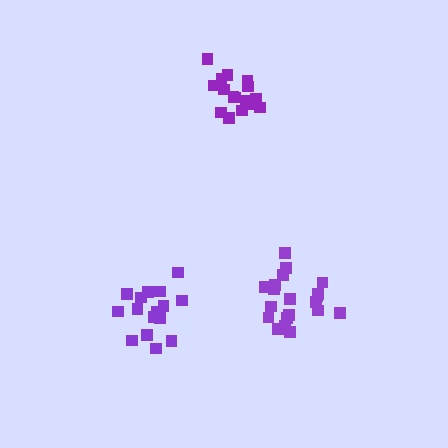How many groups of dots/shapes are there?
There are 3 groups.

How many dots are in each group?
Group 1: 17 dots, Group 2: 16 dots, Group 3: 21 dots (54 total).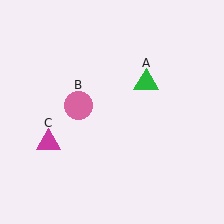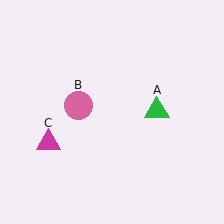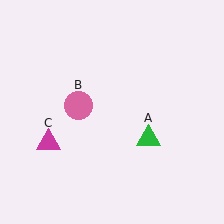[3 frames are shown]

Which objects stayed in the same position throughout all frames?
Pink circle (object B) and magenta triangle (object C) remained stationary.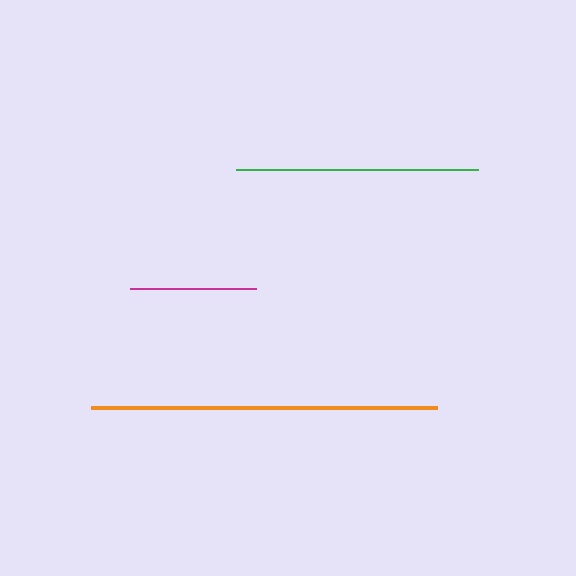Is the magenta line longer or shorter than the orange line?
The orange line is longer than the magenta line.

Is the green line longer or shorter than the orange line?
The orange line is longer than the green line.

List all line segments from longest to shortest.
From longest to shortest: orange, green, magenta.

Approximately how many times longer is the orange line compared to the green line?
The orange line is approximately 1.4 times the length of the green line.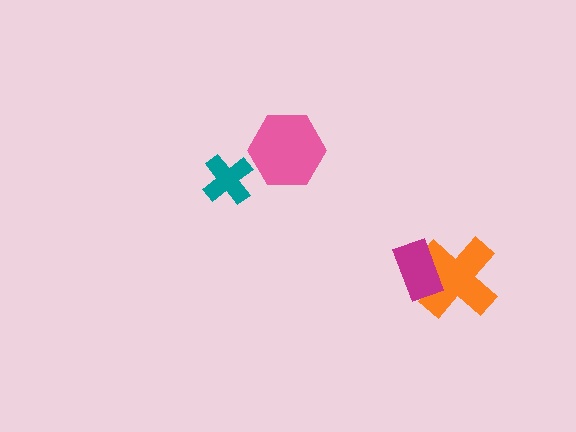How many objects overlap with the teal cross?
0 objects overlap with the teal cross.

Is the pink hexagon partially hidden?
No, no other shape covers it.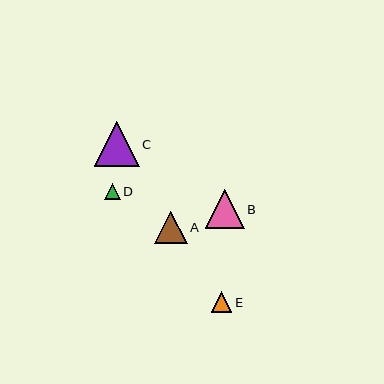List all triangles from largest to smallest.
From largest to smallest: C, B, A, E, D.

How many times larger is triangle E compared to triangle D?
Triangle E is approximately 1.3 times the size of triangle D.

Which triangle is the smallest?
Triangle D is the smallest with a size of approximately 16 pixels.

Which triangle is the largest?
Triangle C is the largest with a size of approximately 45 pixels.